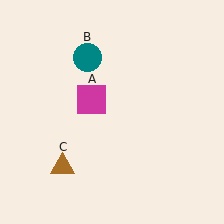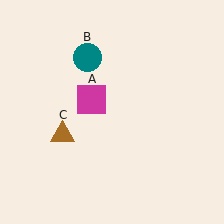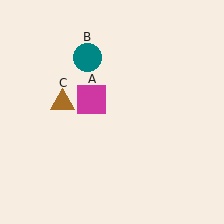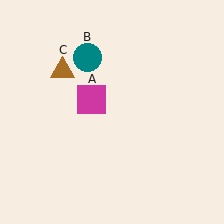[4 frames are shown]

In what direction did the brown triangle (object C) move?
The brown triangle (object C) moved up.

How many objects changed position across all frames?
1 object changed position: brown triangle (object C).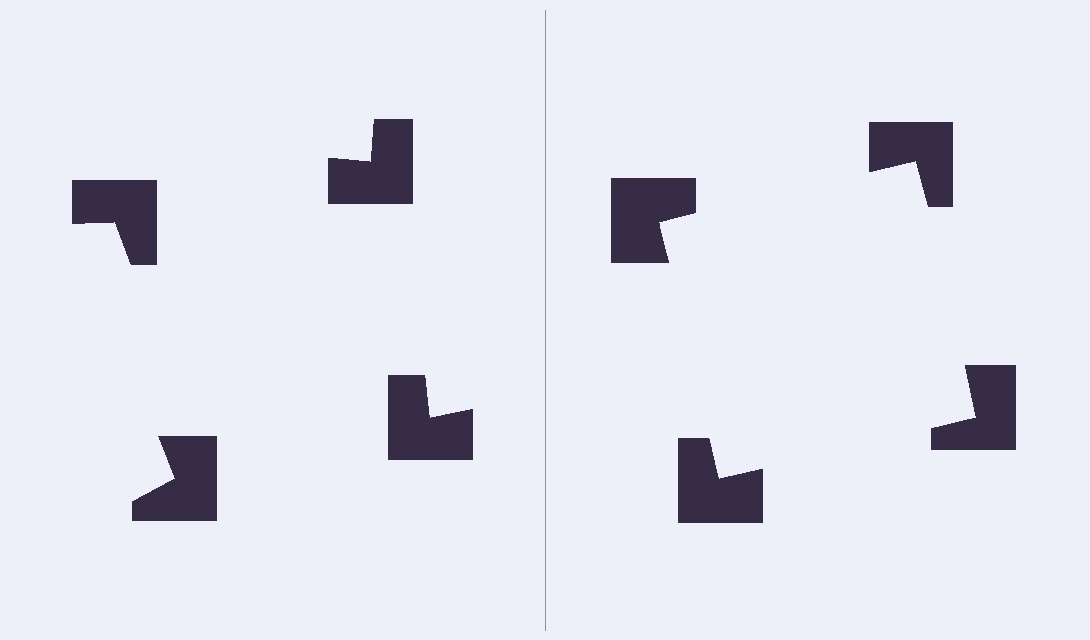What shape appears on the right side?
An illusory square.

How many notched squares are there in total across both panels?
8 — 4 on each side.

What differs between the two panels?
The notched squares are positioned identically on both sides; only the wedge orientations differ. On the right they align to a square; on the left they are misaligned.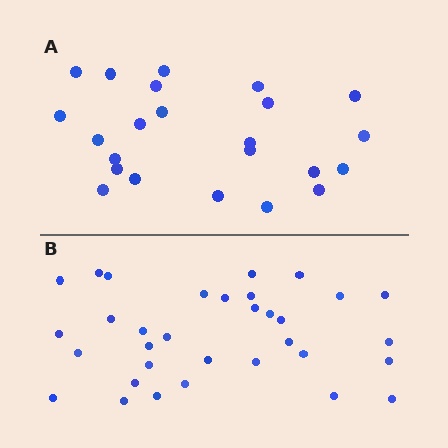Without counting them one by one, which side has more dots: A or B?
Region B (the bottom region) has more dots.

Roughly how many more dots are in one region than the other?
Region B has roughly 10 or so more dots than region A.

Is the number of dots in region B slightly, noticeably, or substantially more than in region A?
Region B has noticeably more, but not dramatically so. The ratio is roughly 1.4 to 1.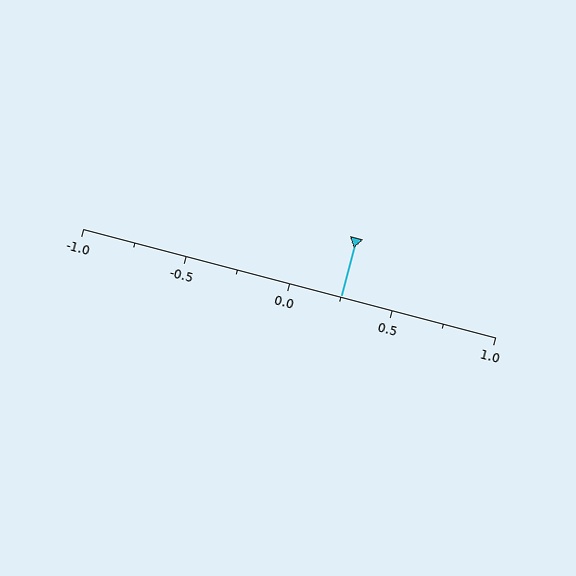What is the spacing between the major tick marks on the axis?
The major ticks are spaced 0.5 apart.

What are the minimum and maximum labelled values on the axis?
The axis runs from -1.0 to 1.0.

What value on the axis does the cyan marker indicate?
The marker indicates approximately 0.25.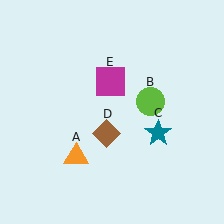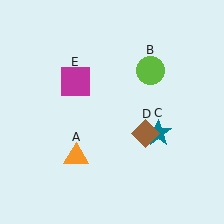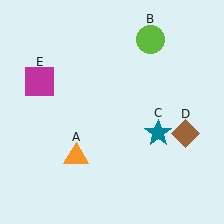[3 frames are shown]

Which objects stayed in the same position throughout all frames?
Orange triangle (object A) and teal star (object C) remained stationary.